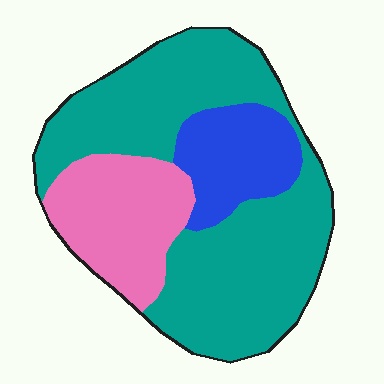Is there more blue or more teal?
Teal.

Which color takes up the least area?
Blue, at roughly 15%.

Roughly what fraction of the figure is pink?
Pink takes up about one fifth (1/5) of the figure.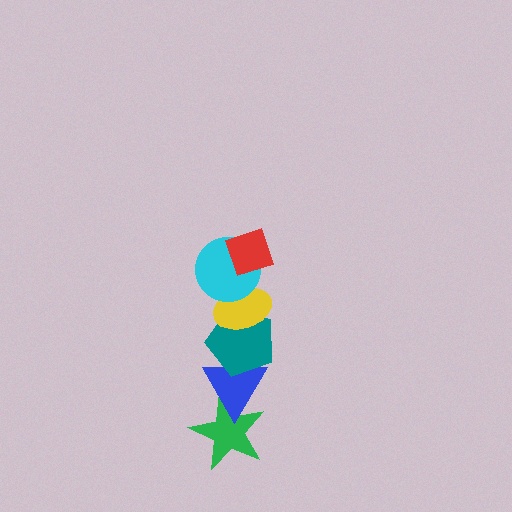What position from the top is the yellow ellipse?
The yellow ellipse is 3rd from the top.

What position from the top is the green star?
The green star is 6th from the top.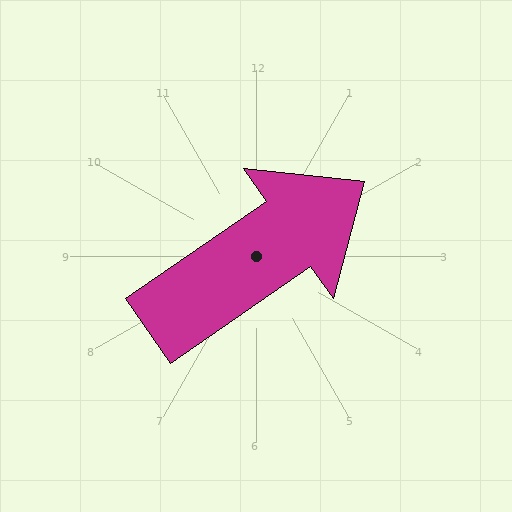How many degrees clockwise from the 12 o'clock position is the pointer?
Approximately 55 degrees.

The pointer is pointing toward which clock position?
Roughly 2 o'clock.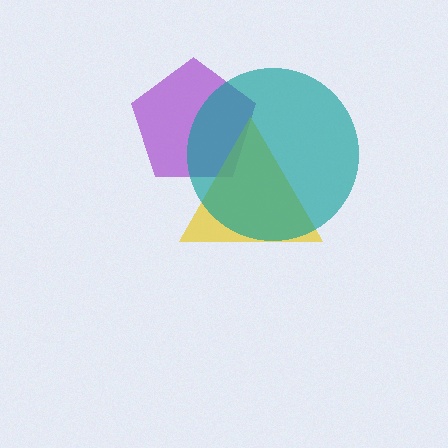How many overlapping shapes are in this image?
There are 3 overlapping shapes in the image.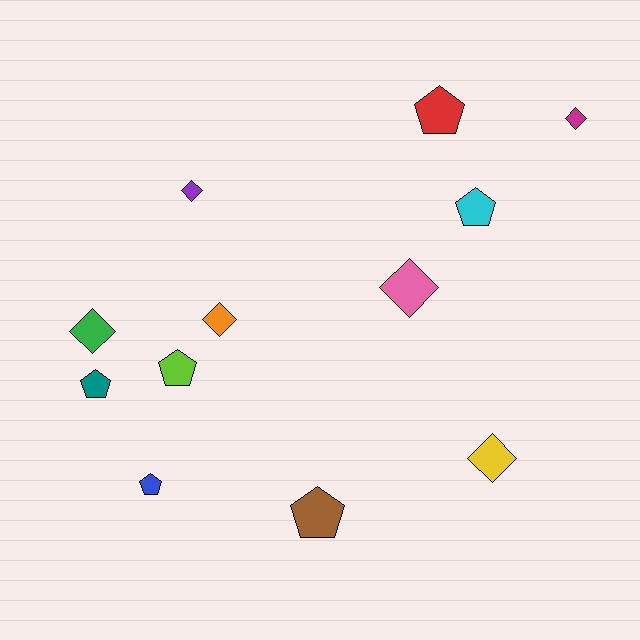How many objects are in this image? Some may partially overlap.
There are 12 objects.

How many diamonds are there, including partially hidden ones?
There are 6 diamonds.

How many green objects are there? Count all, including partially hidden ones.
There is 1 green object.